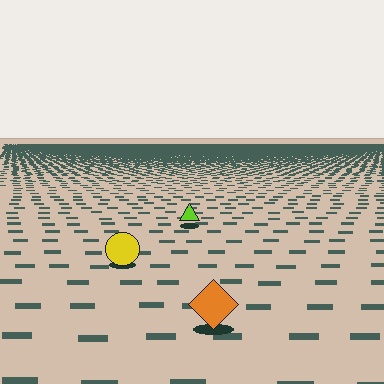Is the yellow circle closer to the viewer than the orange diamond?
No. The orange diamond is closer — you can tell from the texture gradient: the ground texture is coarser near it.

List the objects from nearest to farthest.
From nearest to farthest: the orange diamond, the yellow circle, the lime triangle.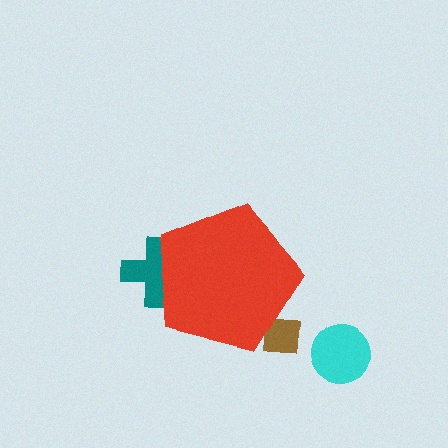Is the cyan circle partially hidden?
No, the cyan circle is fully visible.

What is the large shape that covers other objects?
A red pentagon.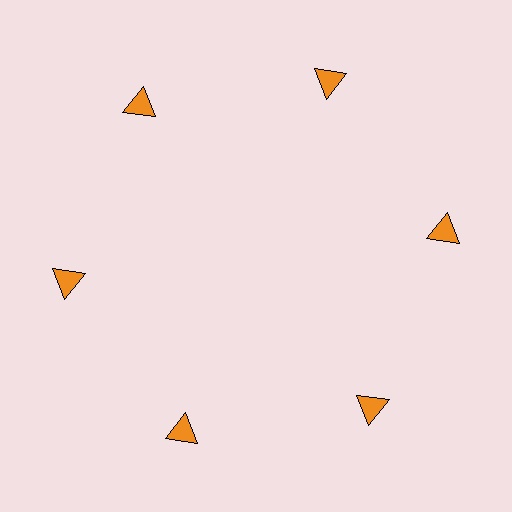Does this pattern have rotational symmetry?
Yes, this pattern has 6-fold rotational symmetry. It looks the same after rotating 60 degrees around the center.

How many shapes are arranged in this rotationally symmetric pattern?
There are 6 shapes, arranged in 6 groups of 1.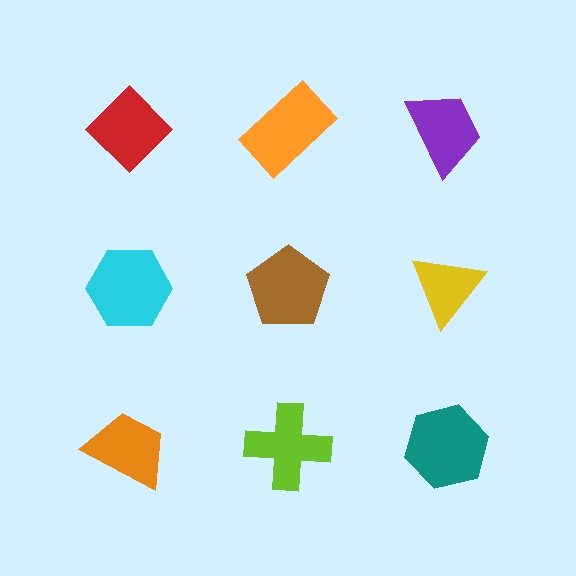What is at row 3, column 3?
A teal hexagon.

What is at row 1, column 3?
A purple trapezoid.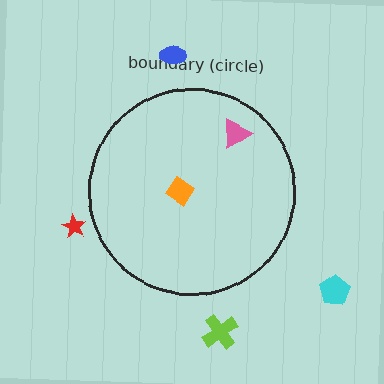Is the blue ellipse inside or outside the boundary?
Outside.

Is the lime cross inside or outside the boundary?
Outside.